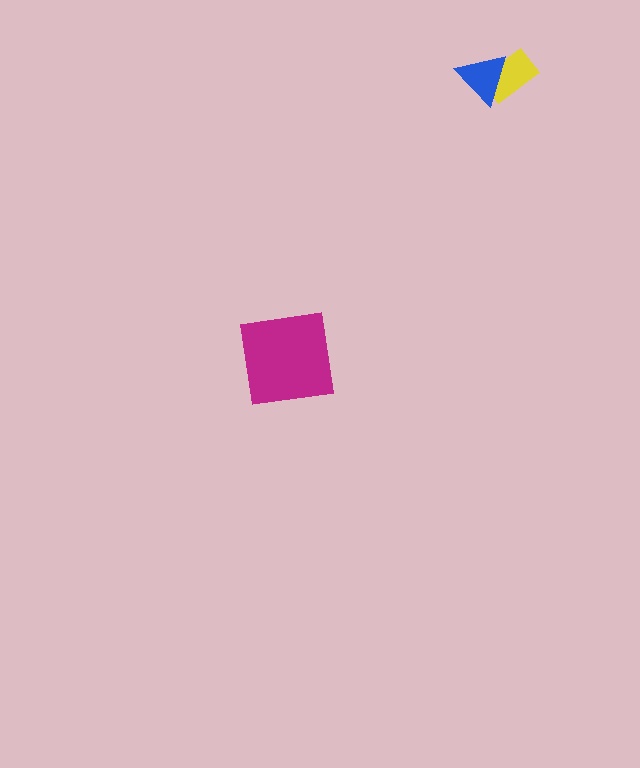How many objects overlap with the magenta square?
0 objects overlap with the magenta square.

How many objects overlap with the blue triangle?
1 object overlaps with the blue triangle.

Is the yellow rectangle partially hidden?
Yes, it is partially covered by another shape.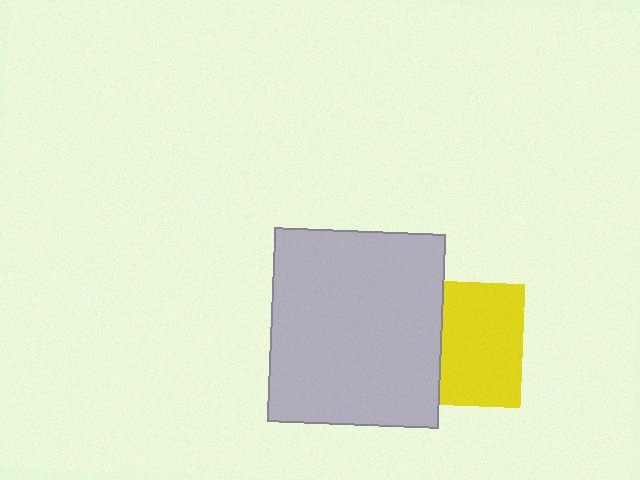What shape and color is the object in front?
The object in front is a light gray rectangle.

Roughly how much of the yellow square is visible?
Most of it is visible (roughly 66%).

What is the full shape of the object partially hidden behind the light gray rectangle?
The partially hidden object is a yellow square.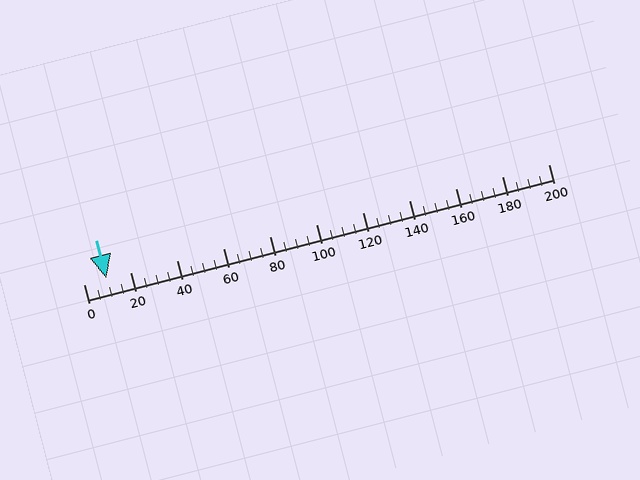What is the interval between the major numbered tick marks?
The major tick marks are spaced 20 units apart.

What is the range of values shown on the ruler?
The ruler shows values from 0 to 200.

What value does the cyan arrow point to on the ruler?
The cyan arrow points to approximately 10.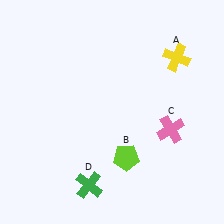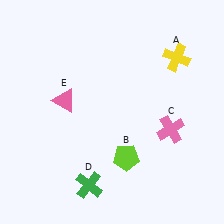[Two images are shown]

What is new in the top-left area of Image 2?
A pink triangle (E) was added in the top-left area of Image 2.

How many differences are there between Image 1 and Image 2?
There is 1 difference between the two images.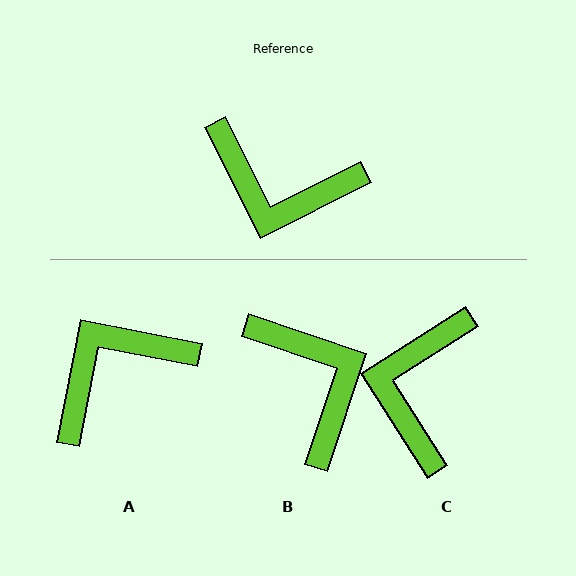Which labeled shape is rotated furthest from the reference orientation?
B, about 135 degrees away.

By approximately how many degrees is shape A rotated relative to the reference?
Approximately 128 degrees clockwise.